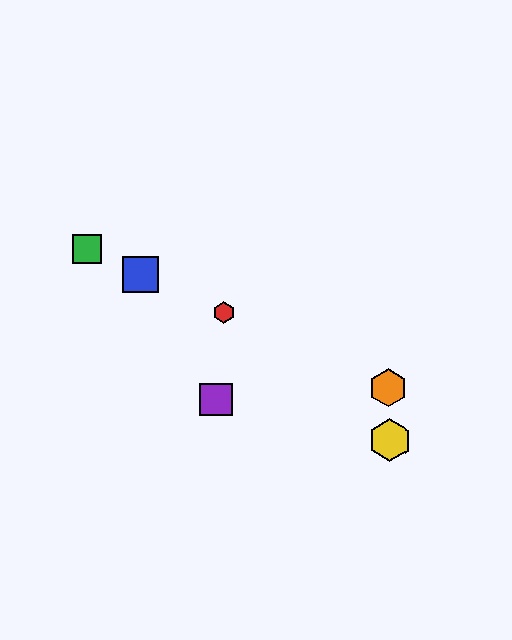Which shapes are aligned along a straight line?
The red hexagon, the blue square, the green square, the orange hexagon are aligned along a straight line.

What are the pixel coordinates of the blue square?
The blue square is at (141, 274).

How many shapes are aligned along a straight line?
4 shapes (the red hexagon, the blue square, the green square, the orange hexagon) are aligned along a straight line.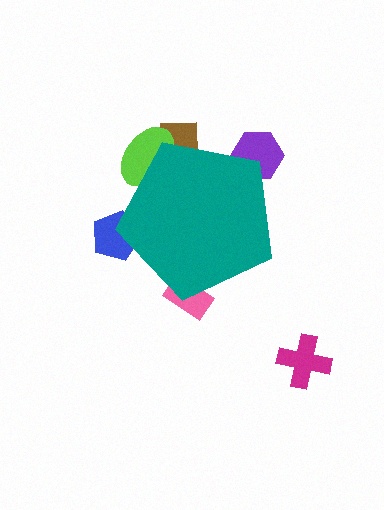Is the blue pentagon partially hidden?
Yes, the blue pentagon is partially hidden behind the teal pentagon.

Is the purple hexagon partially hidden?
Yes, the purple hexagon is partially hidden behind the teal pentagon.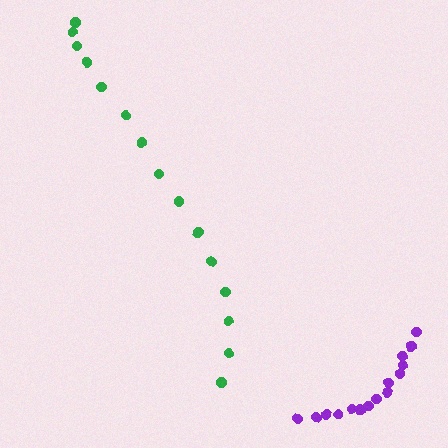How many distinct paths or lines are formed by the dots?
There are 2 distinct paths.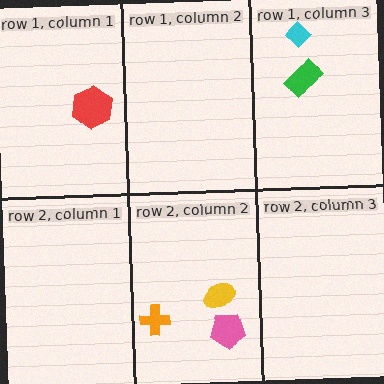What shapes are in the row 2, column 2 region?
The orange cross, the yellow ellipse, the pink pentagon.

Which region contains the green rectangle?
The row 1, column 3 region.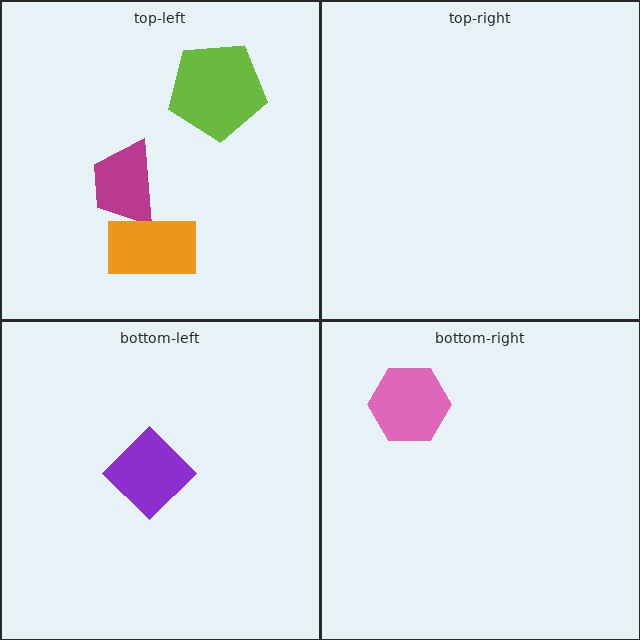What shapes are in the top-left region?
The magenta trapezoid, the orange rectangle, the lime pentagon.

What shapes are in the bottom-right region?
The pink hexagon.